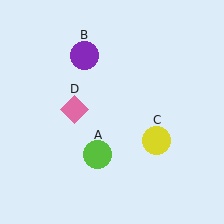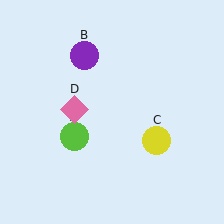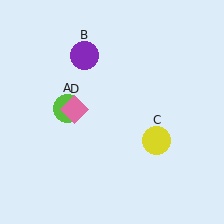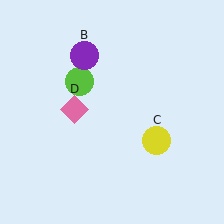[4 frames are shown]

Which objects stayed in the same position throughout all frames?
Purple circle (object B) and yellow circle (object C) and pink diamond (object D) remained stationary.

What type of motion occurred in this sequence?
The lime circle (object A) rotated clockwise around the center of the scene.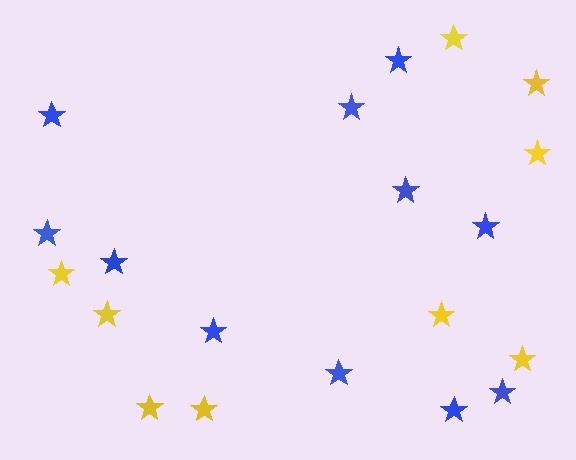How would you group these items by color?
There are 2 groups: one group of blue stars (11) and one group of yellow stars (9).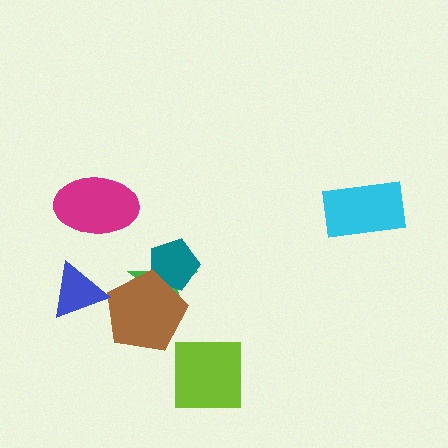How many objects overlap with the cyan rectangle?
0 objects overlap with the cyan rectangle.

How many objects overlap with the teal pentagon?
2 objects overlap with the teal pentagon.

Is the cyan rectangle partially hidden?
No, no other shape covers it.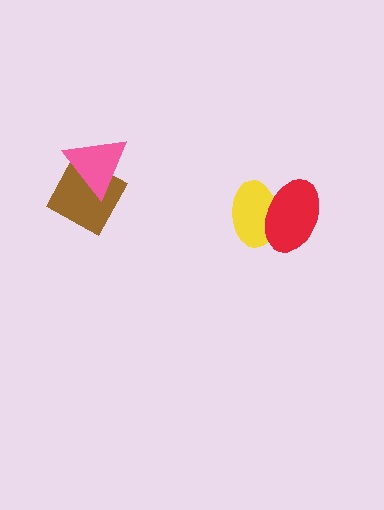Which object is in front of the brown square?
The pink triangle is in front of the brown square.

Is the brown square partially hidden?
Yes, it is partially covered by another shape.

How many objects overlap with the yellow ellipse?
1 object overlaps with the yellow ellipse.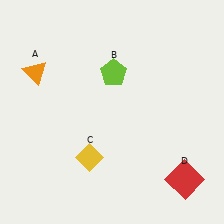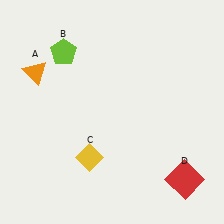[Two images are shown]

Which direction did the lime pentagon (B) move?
The lime pentagon (B) moved left.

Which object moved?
The lime pentagon (B) moved left.